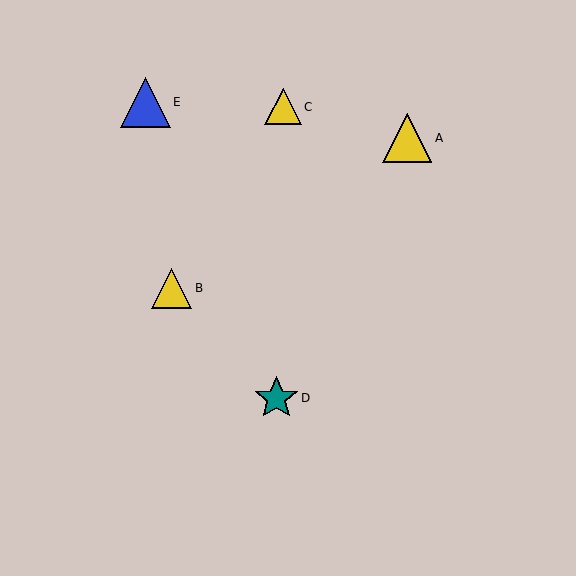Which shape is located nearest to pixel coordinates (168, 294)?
The yellow triangle (labeled B) at (171, 288) is nearest to that location.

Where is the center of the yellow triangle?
The center of the yellow triangle is at (171, 288).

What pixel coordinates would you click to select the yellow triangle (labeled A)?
Click at (407, 138) to select the yellow triangle A.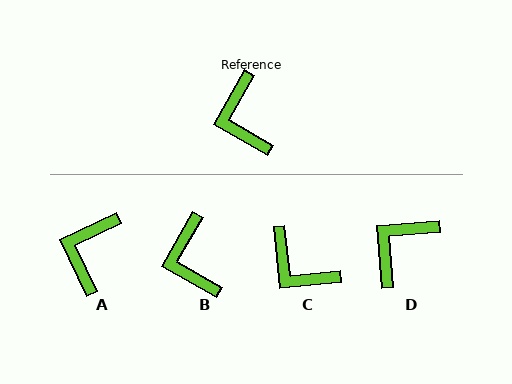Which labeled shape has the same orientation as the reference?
B.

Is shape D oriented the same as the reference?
No, it is off by about 55 degrees.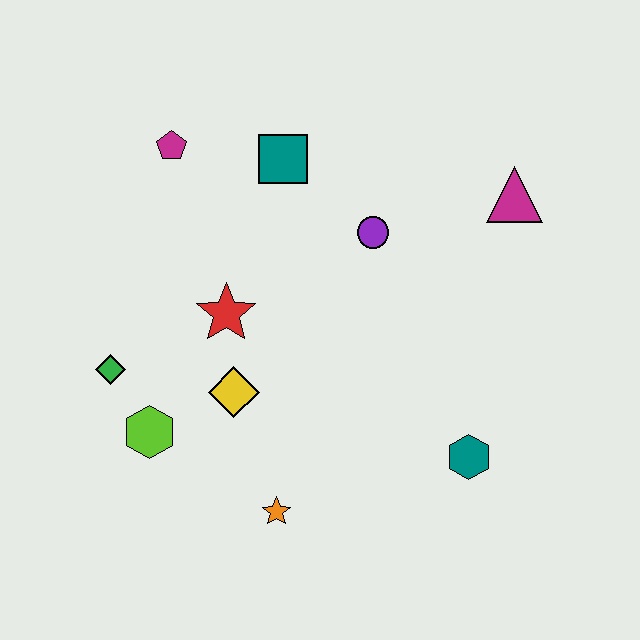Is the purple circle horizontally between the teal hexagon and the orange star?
Yes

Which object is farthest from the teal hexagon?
The magenta pentagon is farthest from the teal hexagon.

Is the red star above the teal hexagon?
Yes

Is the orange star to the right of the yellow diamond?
Yes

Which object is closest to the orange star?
The yellow diamond is closest to the orange star.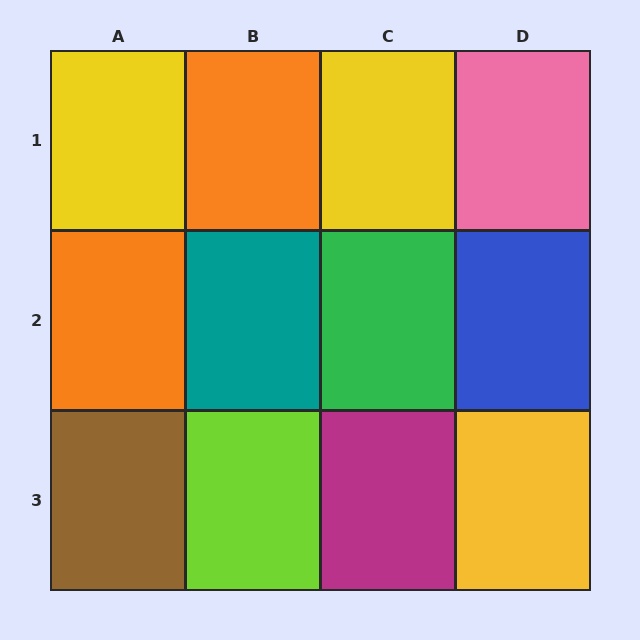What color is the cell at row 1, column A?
Yellow.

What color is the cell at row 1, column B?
Orange.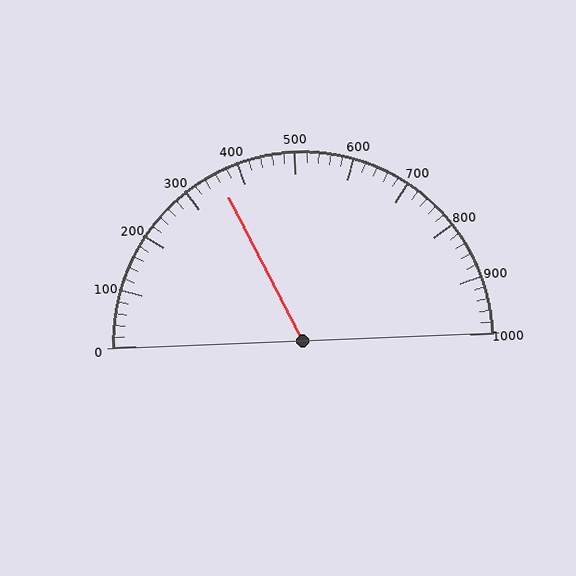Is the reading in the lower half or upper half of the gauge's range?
The reading is in the lower half of the range (0 to 1000).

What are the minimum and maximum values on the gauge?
The gauge ranges from 0 to 1000.